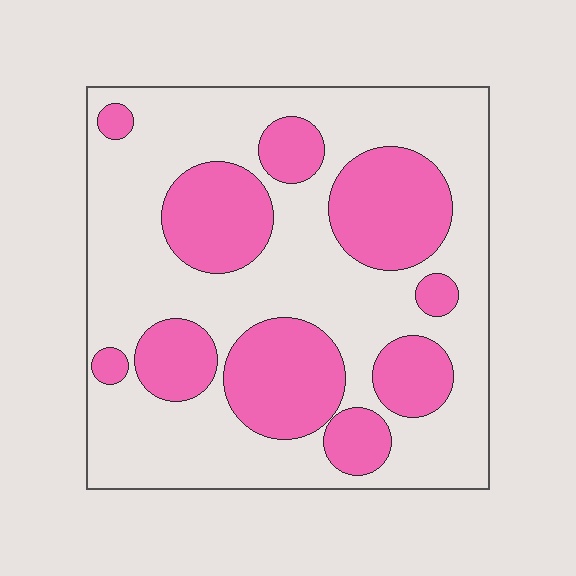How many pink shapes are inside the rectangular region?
10.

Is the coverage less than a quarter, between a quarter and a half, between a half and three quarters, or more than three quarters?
Between a quarter and a half.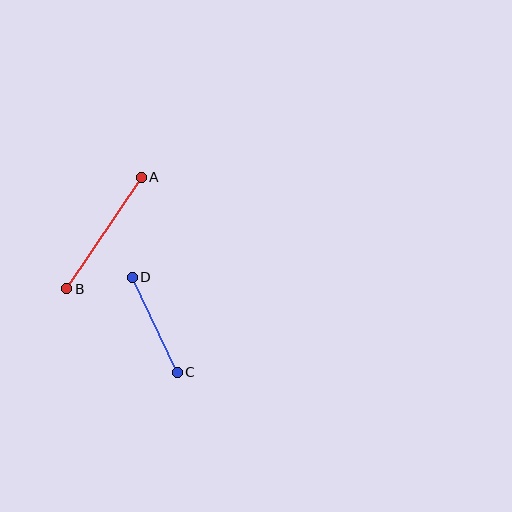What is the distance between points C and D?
The distance is approximately 105 pixels.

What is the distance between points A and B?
The distance is approximately 134 pixels.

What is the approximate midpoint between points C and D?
The midpoint is at approximately (155, 325) pixels.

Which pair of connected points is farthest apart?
Points A and B are farthest apart.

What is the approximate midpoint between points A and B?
The midpoint is at approximately (104, 233) pixels.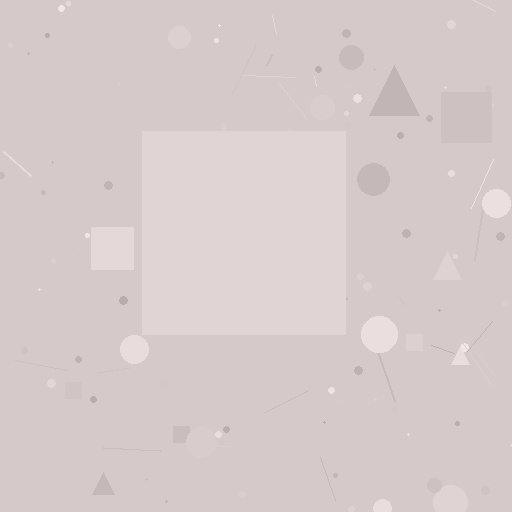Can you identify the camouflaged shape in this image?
The camouflaged shape is a square.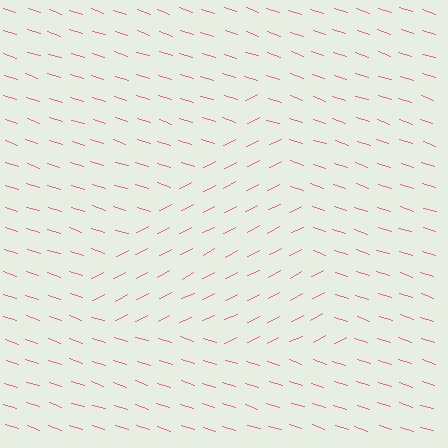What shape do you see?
I see a triangle.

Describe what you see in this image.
The image is filled with small pink line segments. A triangle region in the image has lines oriented differently from the surrounding lines, creating a visible texture boundary.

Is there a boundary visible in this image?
Yes, there is a texture boundary formed by a change in line orientation.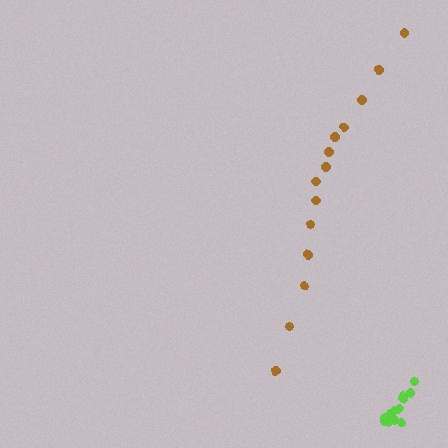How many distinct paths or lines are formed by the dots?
There are 2 distinct paths.